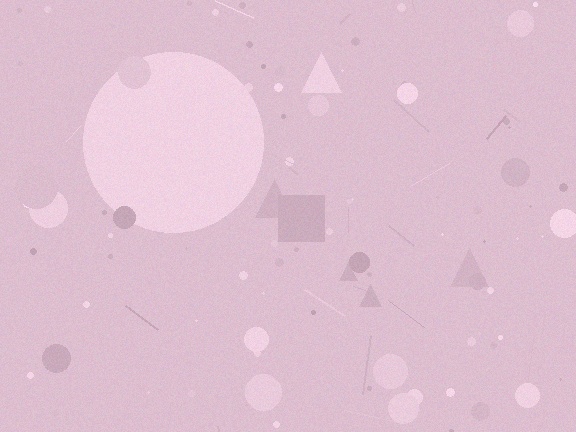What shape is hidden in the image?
A circle is hidden in the image.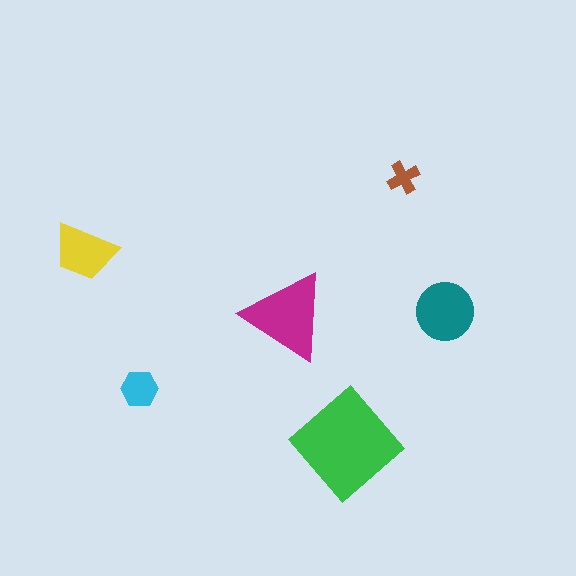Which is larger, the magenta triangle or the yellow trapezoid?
The magenta triangle.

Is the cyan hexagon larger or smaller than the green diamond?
Smaller.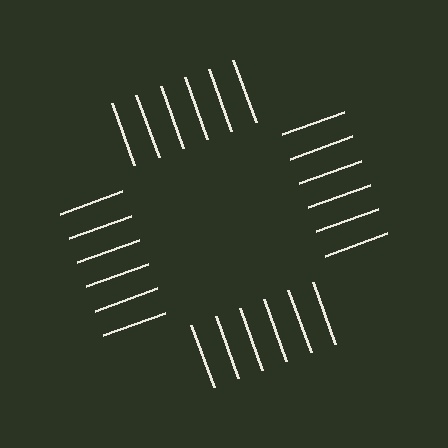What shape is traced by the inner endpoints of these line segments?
An illusory square — the line segments terminate on its edges but no continuous stroke is drawn.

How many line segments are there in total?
24 — 6 along each of the 4 edges.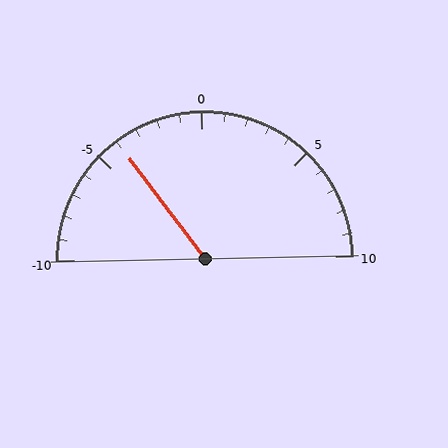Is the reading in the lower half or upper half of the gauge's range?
The reading is in the lower half of the range (-10 to 10).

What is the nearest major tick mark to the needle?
The nearest major tick mark is -5.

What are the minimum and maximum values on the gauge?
The gauge ranges from -10 to 10.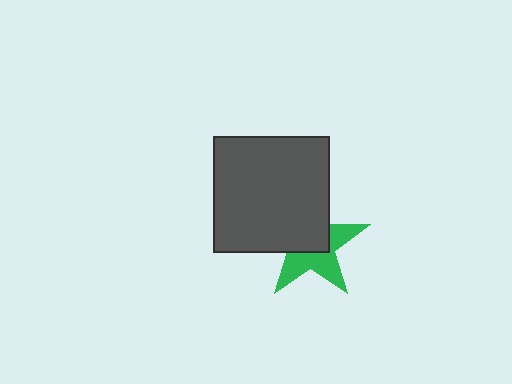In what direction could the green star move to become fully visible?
The green star could move toward the lower-right. That would shift it out from behind the dark gray square entirely.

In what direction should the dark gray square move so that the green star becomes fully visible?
The dark gray square should move toward the upper-left. That is the shortest direction to clear the overlap and leave the green star fully visible.